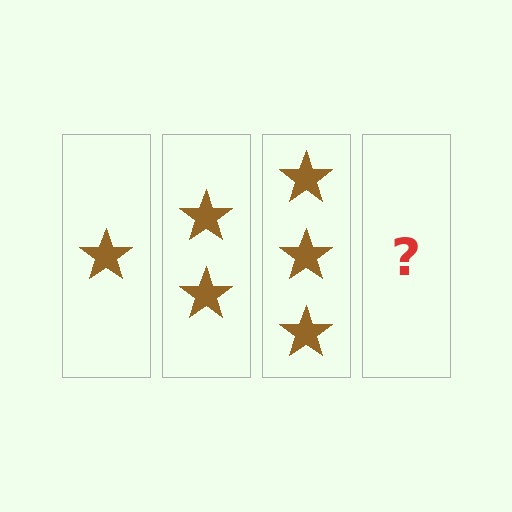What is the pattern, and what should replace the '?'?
The pattern is that each step adds one more star. The '?' should be 4 stars.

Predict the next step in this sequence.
The next step is 4 stars.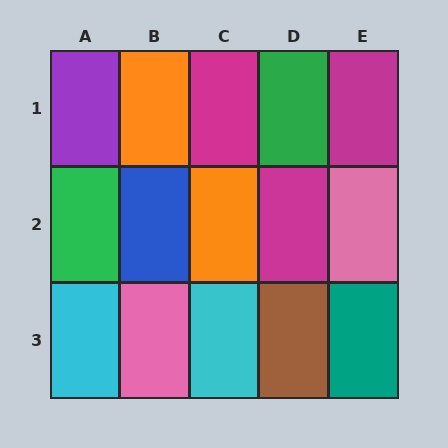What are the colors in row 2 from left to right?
Green, blue, orange, magenta, pink.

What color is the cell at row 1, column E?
Magenta.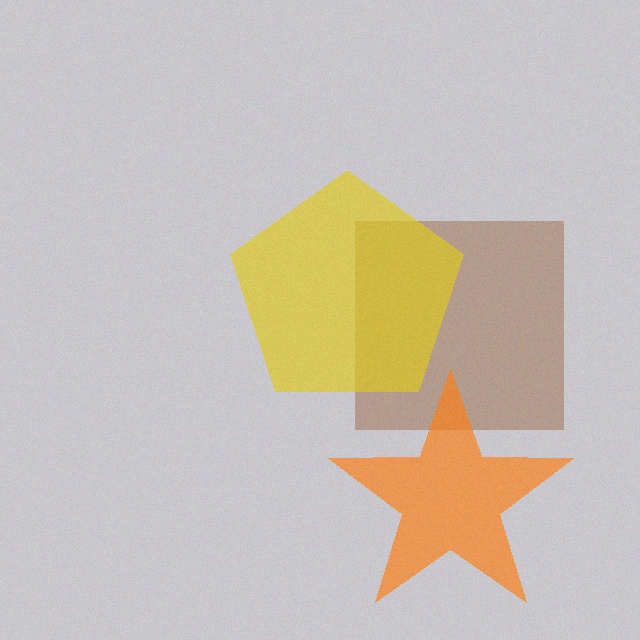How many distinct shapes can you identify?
There are 3 distinct shapes: a brown square, an orange star, a yellow pentagon.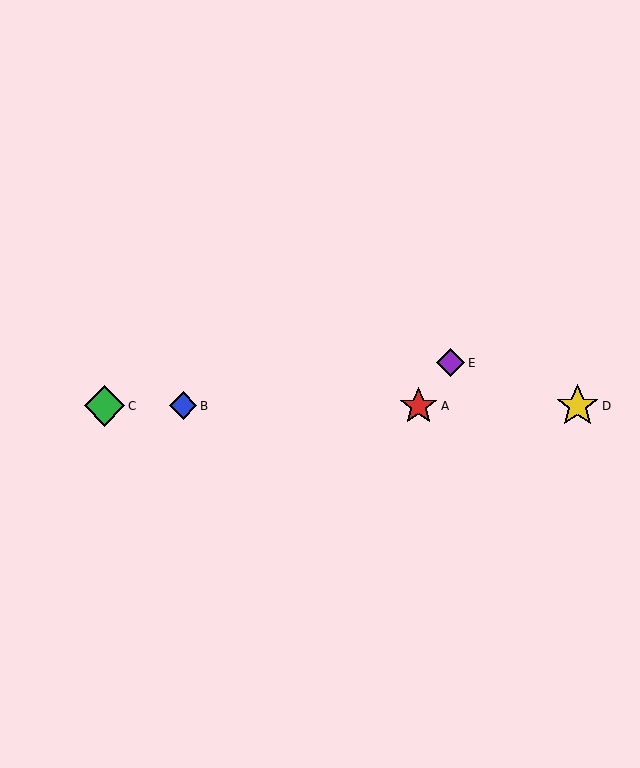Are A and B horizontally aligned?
Yes, both are at y≈406.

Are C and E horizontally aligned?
No, C is at y≈406 and E is at y≈363.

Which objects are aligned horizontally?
Objects A, B, C, D are aligned horizontally.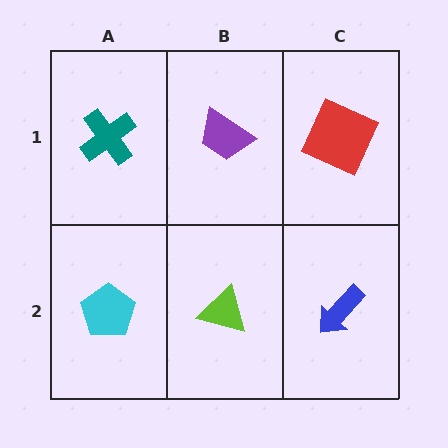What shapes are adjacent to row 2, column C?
A red square (row 1, column C), a lime triangle (row 2, column B).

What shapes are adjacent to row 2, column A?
A teal cross (row 1, column A), a lime triangle (row 2, column B).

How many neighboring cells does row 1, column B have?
3.